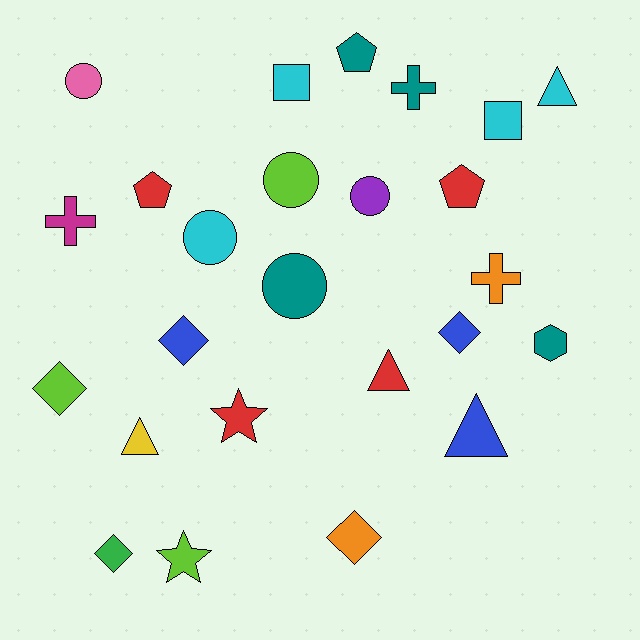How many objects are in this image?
There are 25 objects.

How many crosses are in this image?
There are 3 crosses.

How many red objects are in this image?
There are 4 red objects.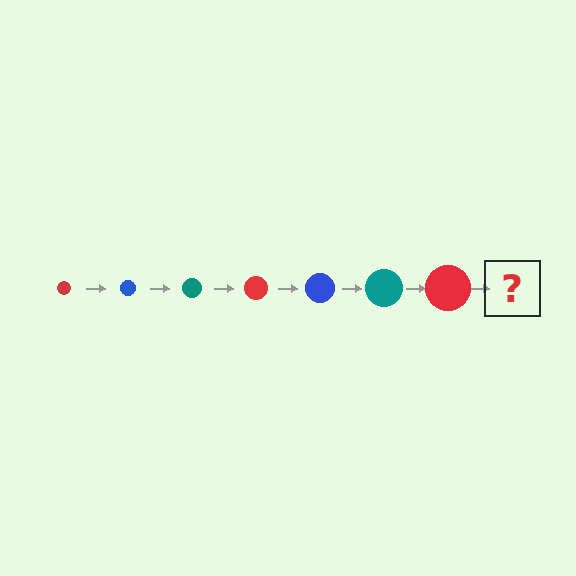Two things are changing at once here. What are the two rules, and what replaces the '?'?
The two rules are that the circle grows larger each step and the color cycles through red, blue, and teal. The '?' should be a blue circle, larger than the previous one.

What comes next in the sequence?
The next element should be a blue circle, larger than the previous one.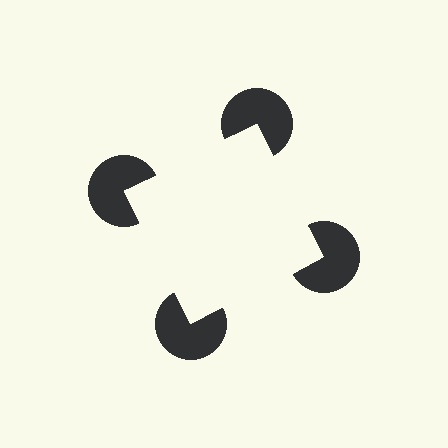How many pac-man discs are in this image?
There are 4 — one at each vertex of the illusory square.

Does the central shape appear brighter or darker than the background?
It typically appears slightly brighter than the background, even though no actual brightness change is drawn.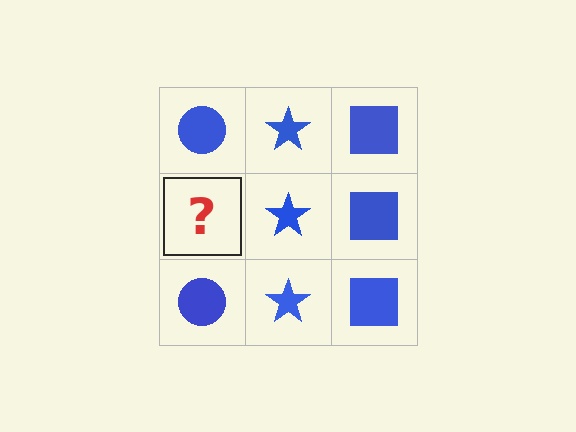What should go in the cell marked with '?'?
The missing cell should contain a blue circle.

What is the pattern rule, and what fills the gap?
The rule is that each column has a consistent shape. The gap should be filled with a blue circle.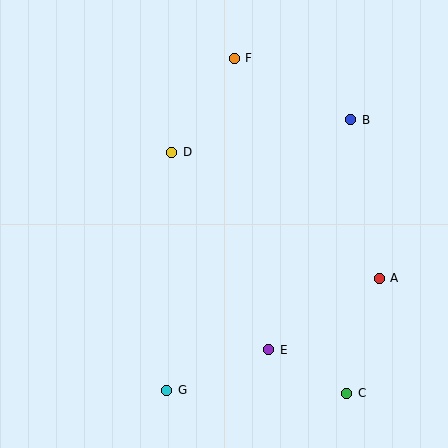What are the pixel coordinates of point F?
Point F is at (234, 58).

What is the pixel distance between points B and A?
The distance between B and A is 161 pixels.